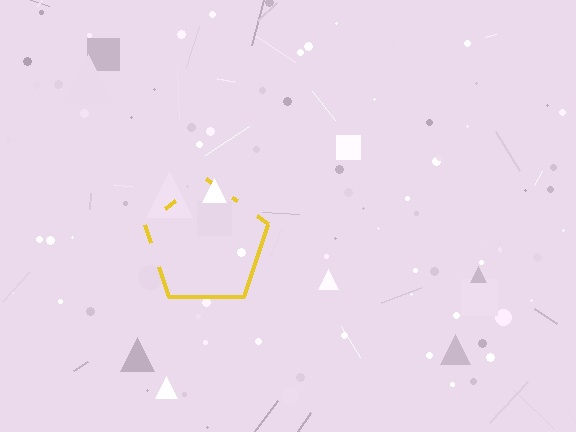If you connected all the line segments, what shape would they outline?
They would outline a pentagon.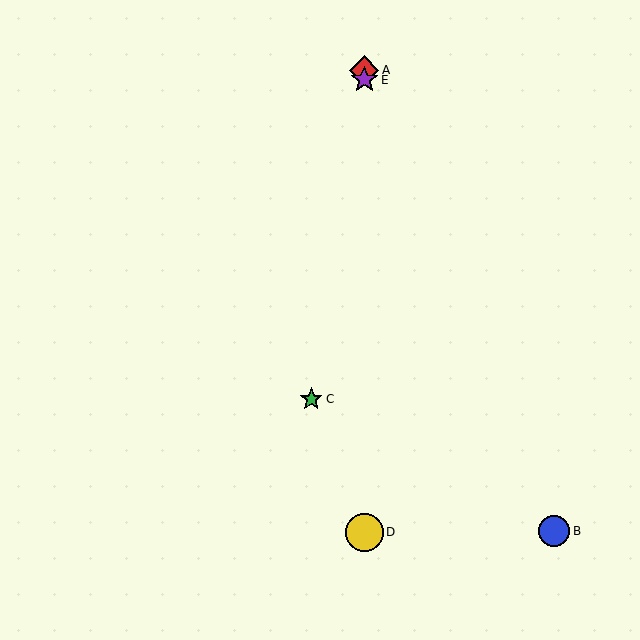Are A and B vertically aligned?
No, A is at x≈364 and B is at x≈554.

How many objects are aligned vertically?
3 objects (A, D, E) are aligned vertically.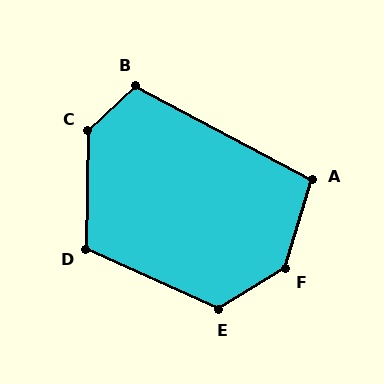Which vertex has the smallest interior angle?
A, at approximately 101 degrees.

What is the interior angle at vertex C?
Approximately 135 degrees (obtuse).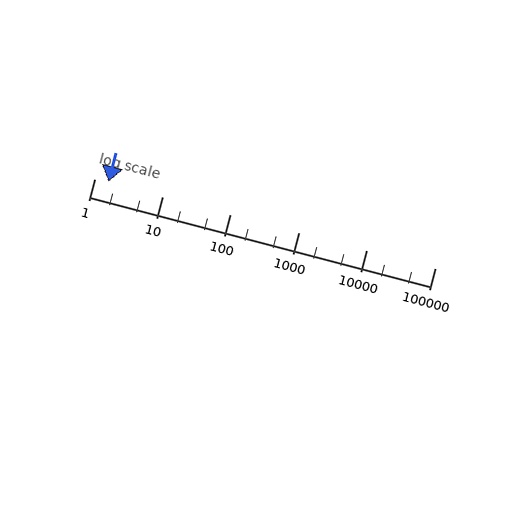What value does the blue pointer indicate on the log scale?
The pointer indicates approximately 1.6.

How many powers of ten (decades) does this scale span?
The scale spans 5 decades, from 1 to 100000.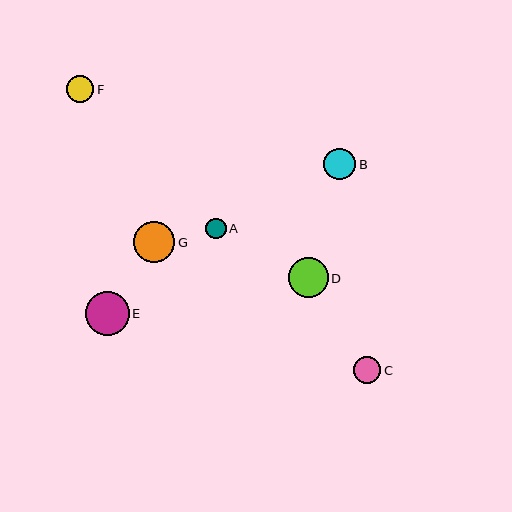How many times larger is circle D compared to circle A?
Circle D is approximately 2.0 times the size of circle A.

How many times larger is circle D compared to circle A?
Circle D is approximately 2.0 times the size of circle A.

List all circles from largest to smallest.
From largest to smallest: E, G, D, B, F, C, A.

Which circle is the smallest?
Circle A is the smallest with a size of approximately 20 pixels.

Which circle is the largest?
Circle E is the largest with a size of approximately 44 pixels.